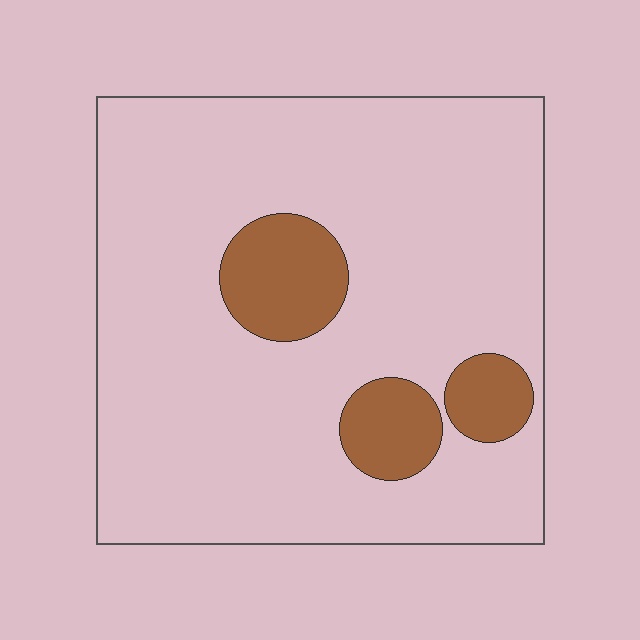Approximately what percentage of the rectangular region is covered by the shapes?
Approximately 15%.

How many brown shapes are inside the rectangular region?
3.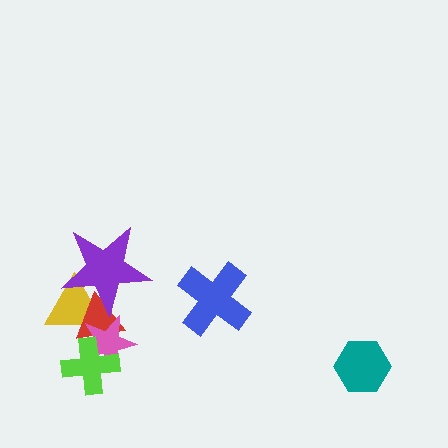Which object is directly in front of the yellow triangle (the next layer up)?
The red triangle is directly in front of the yellow triangle.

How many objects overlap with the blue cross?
0 objects overlap with the blue cross.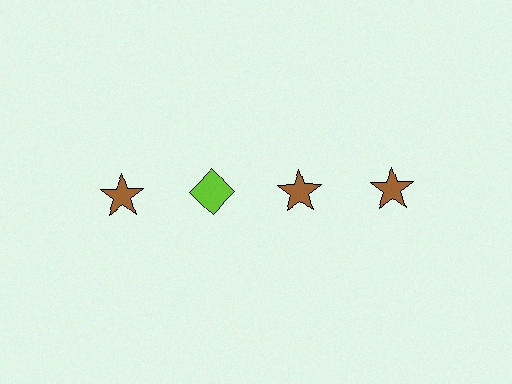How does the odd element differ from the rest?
It differs in both color (lime instead of brown) and shape (diamond instead of star).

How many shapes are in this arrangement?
There are 4 shapes arranged in a grid pattern.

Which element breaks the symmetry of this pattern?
The lime diamond in the top row, second from left column breaks the symmetry. All other shapes are brown stars.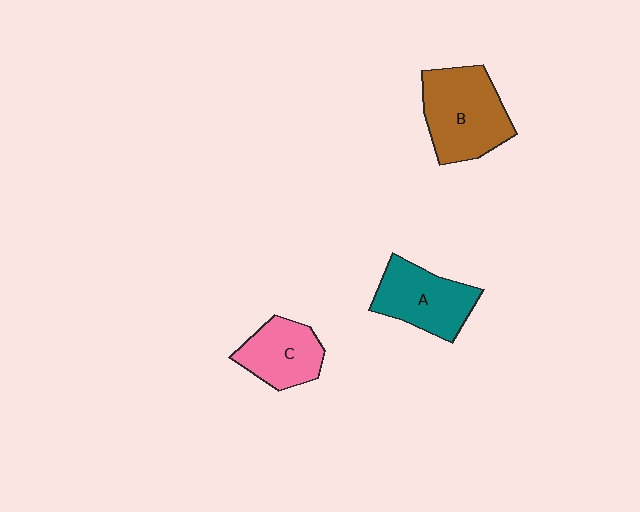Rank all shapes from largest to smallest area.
From largest to smallest: B (brown), A (teal), C (pink).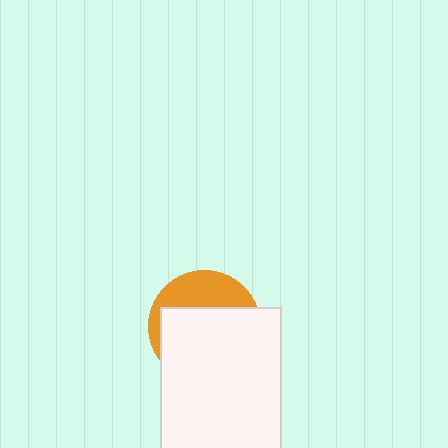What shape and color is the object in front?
The object in front is a white rectangle.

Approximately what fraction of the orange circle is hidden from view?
Roughly 66% of the orange circle is hidden behind the white rectangle.